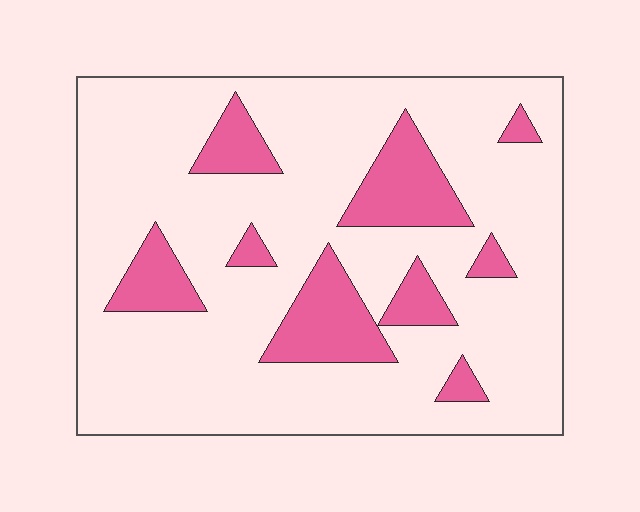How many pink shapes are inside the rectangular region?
9.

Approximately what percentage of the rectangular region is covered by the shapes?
Approximately 20%.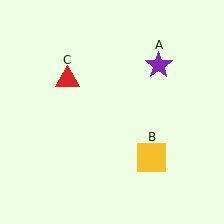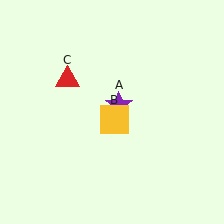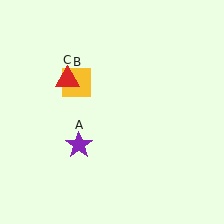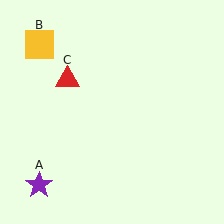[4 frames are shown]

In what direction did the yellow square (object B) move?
The yellow square (object B) moved up and to the left.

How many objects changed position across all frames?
2 objects changed position: purple star (object A), yellow square (object B).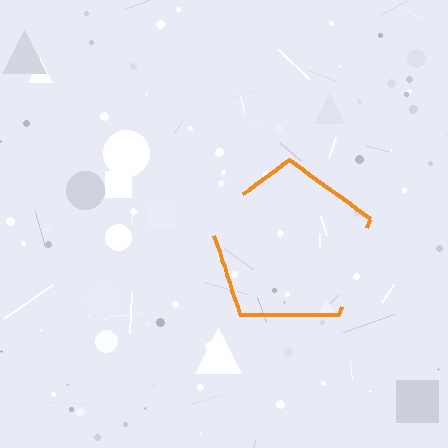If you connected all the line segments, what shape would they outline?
They would outline a pentagon.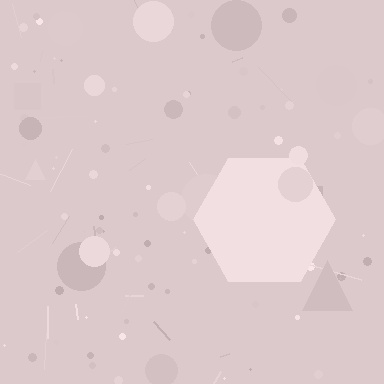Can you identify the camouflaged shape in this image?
The camouflaged shape is a hexagon.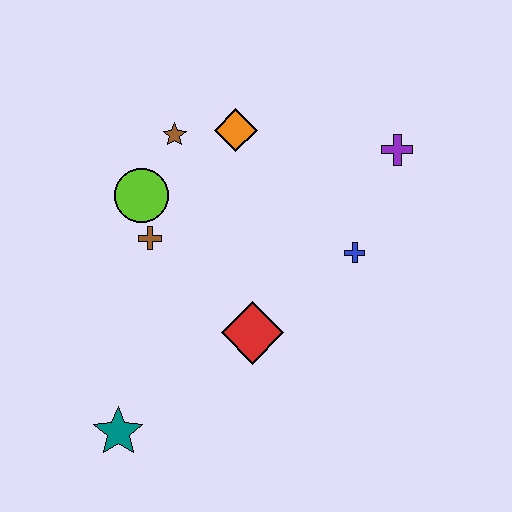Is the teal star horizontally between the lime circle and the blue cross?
No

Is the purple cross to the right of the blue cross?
Yes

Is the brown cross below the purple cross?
Yes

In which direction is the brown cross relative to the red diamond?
The brown cross is to the left of the red diamond.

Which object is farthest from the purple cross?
The teal star is farthest from the purple cross.